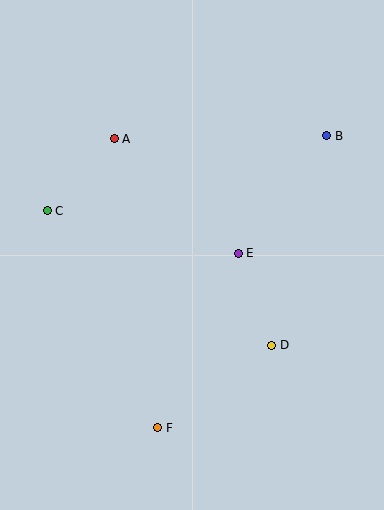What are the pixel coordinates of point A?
Point A is at (114, 139).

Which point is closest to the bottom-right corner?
Point D is closest to the bottom-right corner.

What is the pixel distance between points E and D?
The distance between E and D is 98 pixels.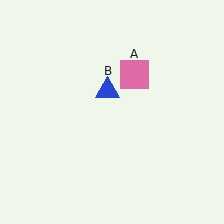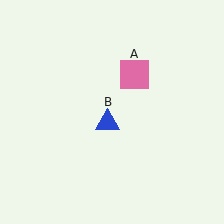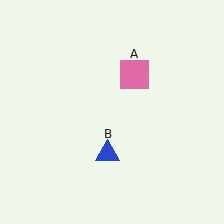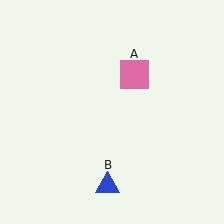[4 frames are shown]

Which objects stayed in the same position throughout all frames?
Pink square (object A) remained stationary.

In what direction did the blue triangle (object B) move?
The blue triangle (object B) moved down.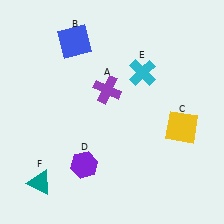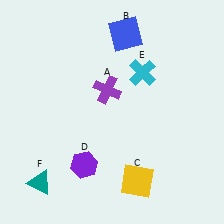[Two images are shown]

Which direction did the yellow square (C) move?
The yellow square (C) moved down.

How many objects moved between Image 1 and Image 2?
2 objects moved between the two images.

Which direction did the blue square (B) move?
The blue square (B) moved right.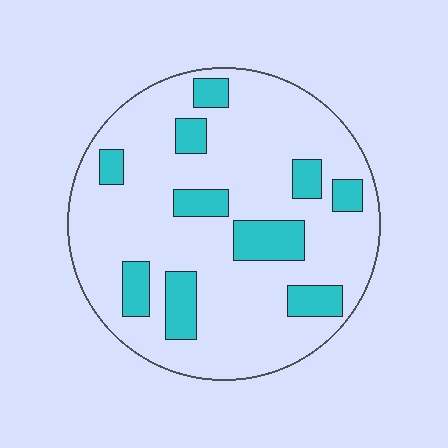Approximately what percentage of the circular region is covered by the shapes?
Approximately 20%.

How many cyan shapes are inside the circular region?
10.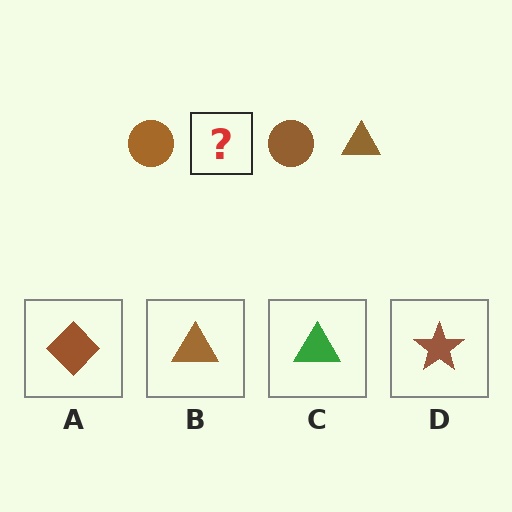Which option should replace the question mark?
Option B.